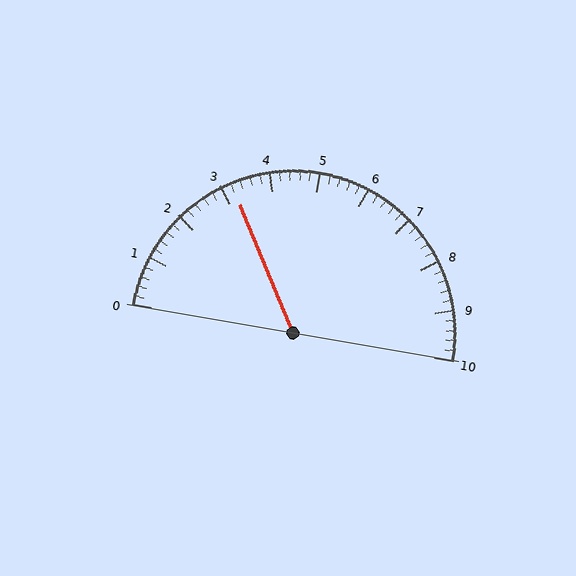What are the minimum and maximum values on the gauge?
The gauge ranges from 0 to 10.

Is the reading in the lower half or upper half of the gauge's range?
The reading is in the lower half of the range (0 to 10).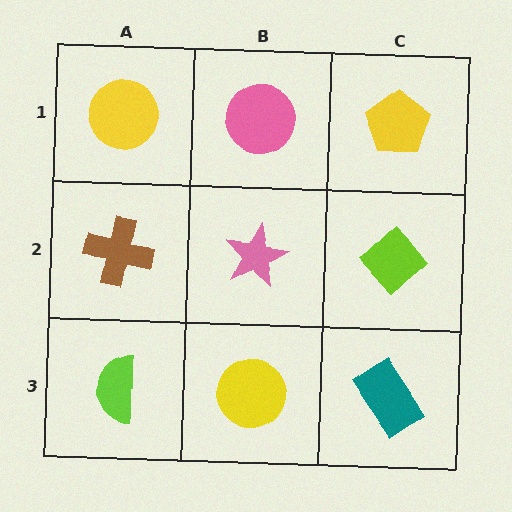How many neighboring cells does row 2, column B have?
4.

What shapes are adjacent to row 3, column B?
A pink star (row 2, column B), a lime semicircle (row 3, column A), a teal rectangle (row 3, column C).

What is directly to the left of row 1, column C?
A pink circle.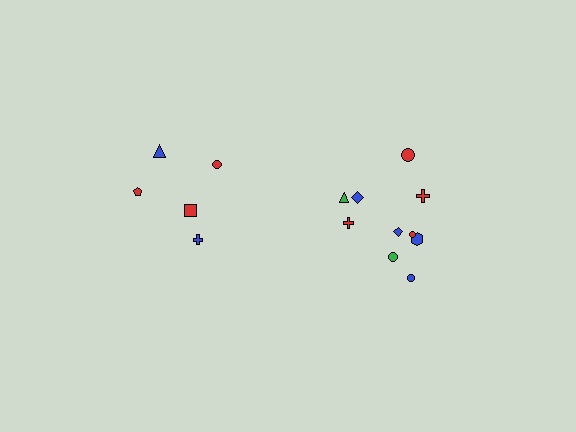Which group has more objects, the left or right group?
The right group.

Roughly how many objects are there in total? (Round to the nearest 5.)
Roughly 15 objects in total.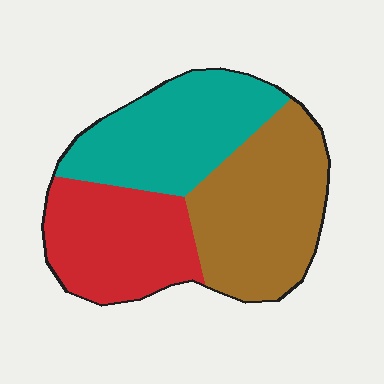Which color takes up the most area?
Brown, at roughly 40%.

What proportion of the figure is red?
Red covers about 30% of the figure.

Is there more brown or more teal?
Brown.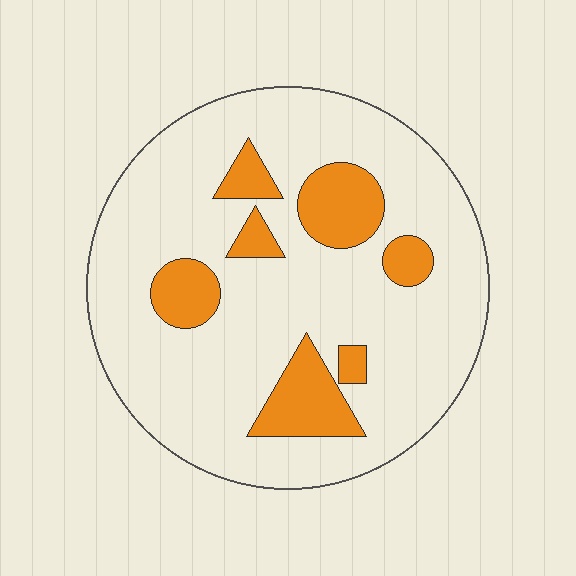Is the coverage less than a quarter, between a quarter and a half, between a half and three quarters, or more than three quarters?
Less than a quarter.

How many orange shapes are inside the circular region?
7.